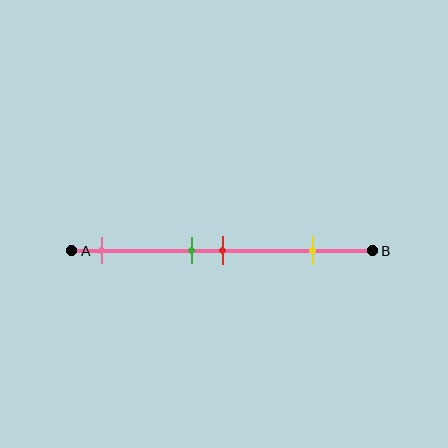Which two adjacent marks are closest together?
The green and red marks are the closest adjacent pair.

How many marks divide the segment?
There are 4 marks dividing the segment.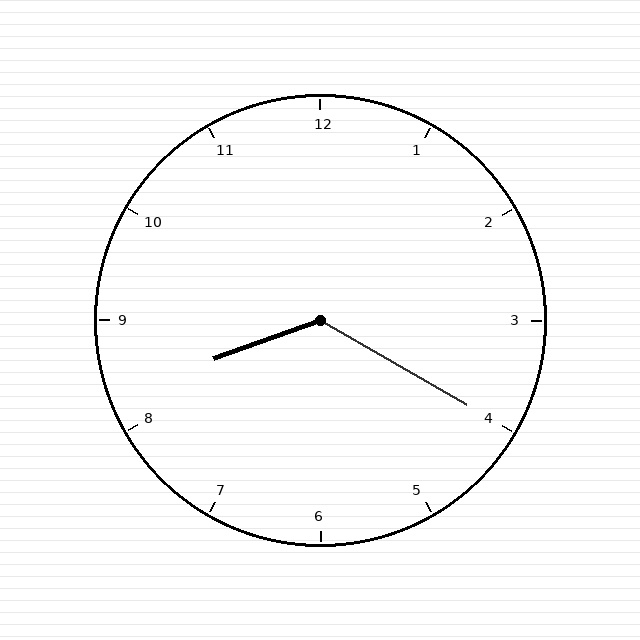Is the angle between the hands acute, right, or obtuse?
It is obtuse.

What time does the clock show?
8:20.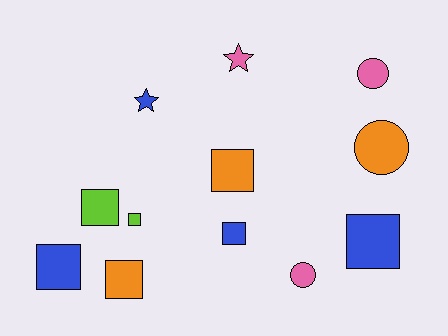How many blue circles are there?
There are no blue circles.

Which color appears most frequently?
Blue, with 4 objects.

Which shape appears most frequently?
Square, with 7 objects.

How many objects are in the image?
There are 12 objects.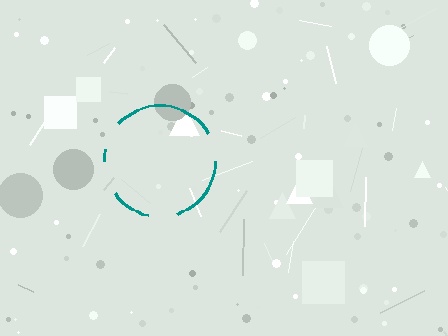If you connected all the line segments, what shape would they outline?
They would outline a circle.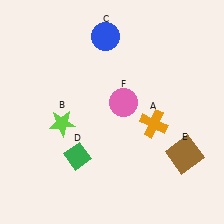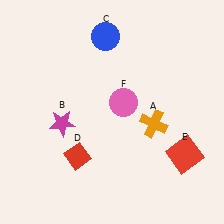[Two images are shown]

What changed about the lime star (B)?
In Image 1, B is lime. In Image 2, it changed to magenta.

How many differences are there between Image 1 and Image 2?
There are 3 differences between the two images.